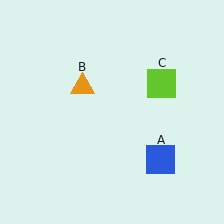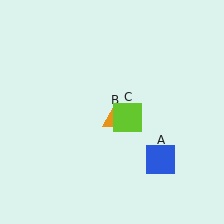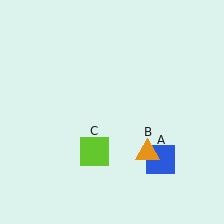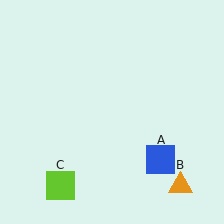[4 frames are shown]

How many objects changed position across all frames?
2 objects changed position: orange triangle (object B), lime square (object C).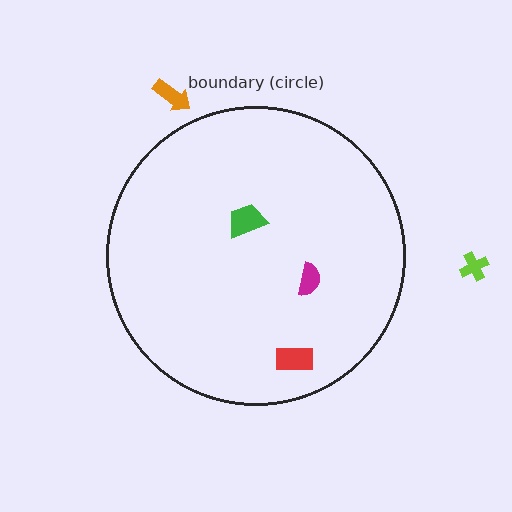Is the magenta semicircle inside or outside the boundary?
Inside.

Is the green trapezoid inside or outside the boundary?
Inside.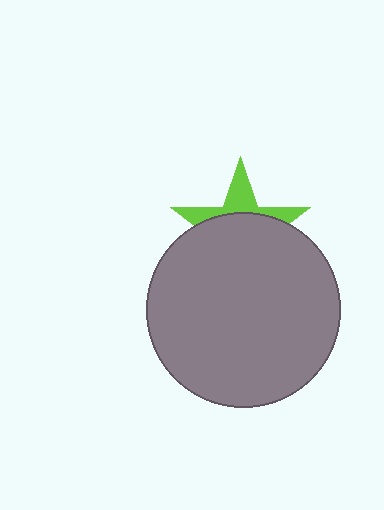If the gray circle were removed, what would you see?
You would see the complete lime star.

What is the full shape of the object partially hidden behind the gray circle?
The partially hidden object is a lime star.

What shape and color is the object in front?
The object in front is a gray circle.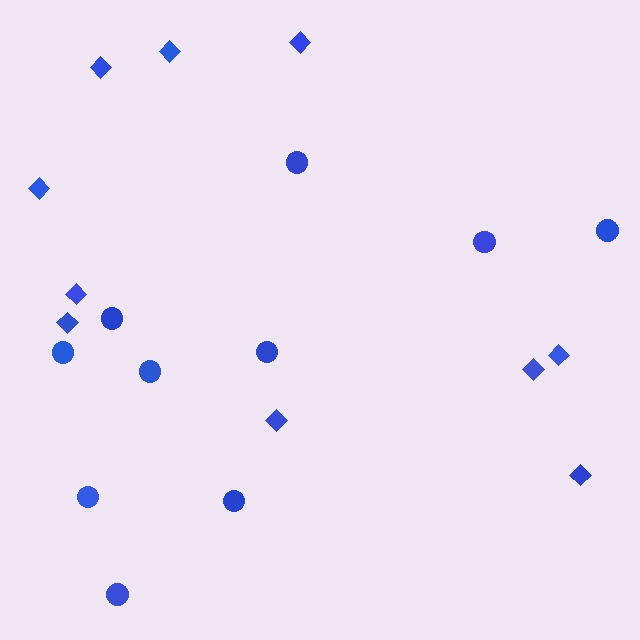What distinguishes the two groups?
There are 2 groups: one group of diamonds (10) and one group of circles (10).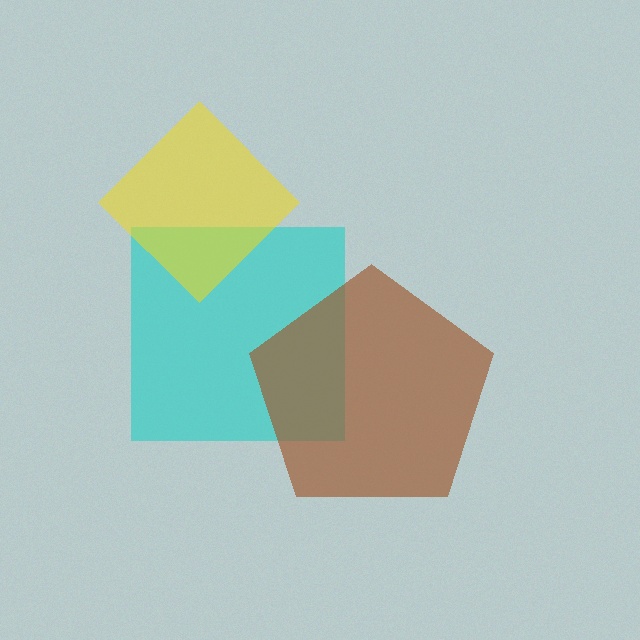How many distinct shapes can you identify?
There are 3 distinct shapes: a cyan square, a brown pentagon, a yellow diamond.